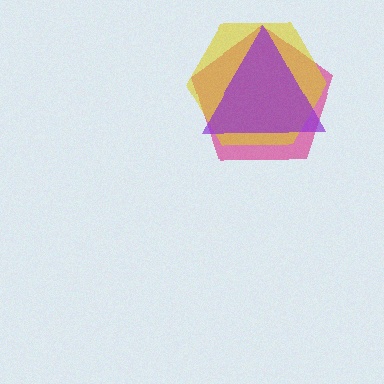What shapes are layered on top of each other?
The layered shapes are: a magenta pentagon, a yellow hexagon, a purple triangle.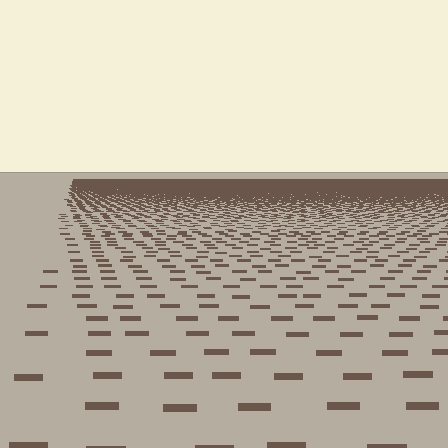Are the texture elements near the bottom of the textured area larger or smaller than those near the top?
Larger. Near the bottom, elements are closer to the viewer and appear at a bigger on-screen size.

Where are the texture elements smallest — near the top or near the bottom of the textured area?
Near the top.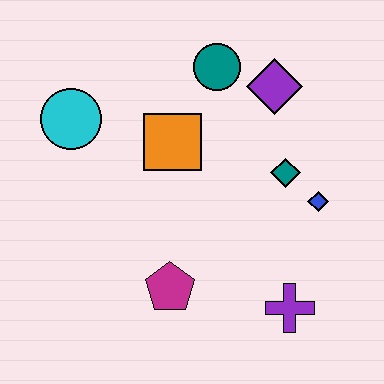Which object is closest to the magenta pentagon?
The purple cross is closest to the magenta pentagon.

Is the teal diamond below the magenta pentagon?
No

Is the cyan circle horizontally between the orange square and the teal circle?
No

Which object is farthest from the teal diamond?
The cyan circle is farthest from the teal diamond.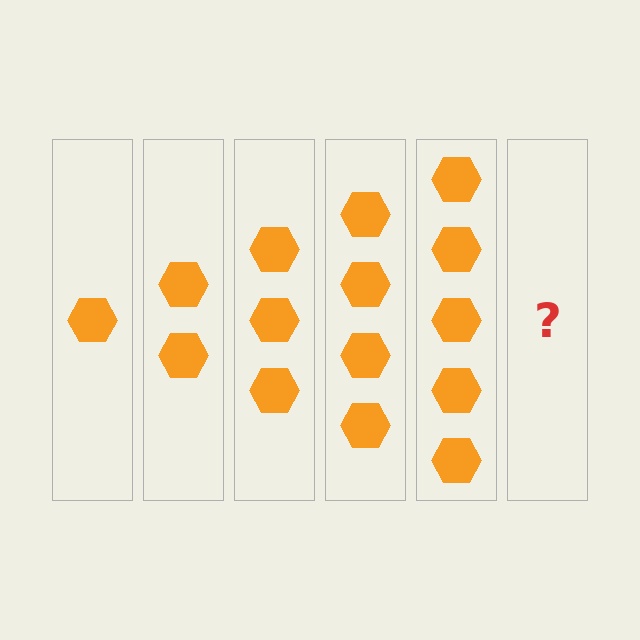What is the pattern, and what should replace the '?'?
The pattern is that each step adds one more hexagon. The '?' should be 6 hexagons.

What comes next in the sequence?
The next element should be 6 hexagons.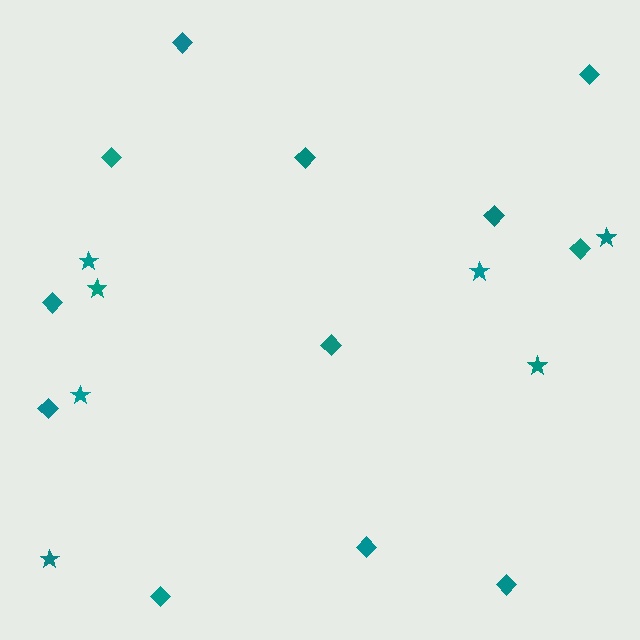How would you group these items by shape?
There are 2 groups: one group of diamonds (12) and one group of stars (7).